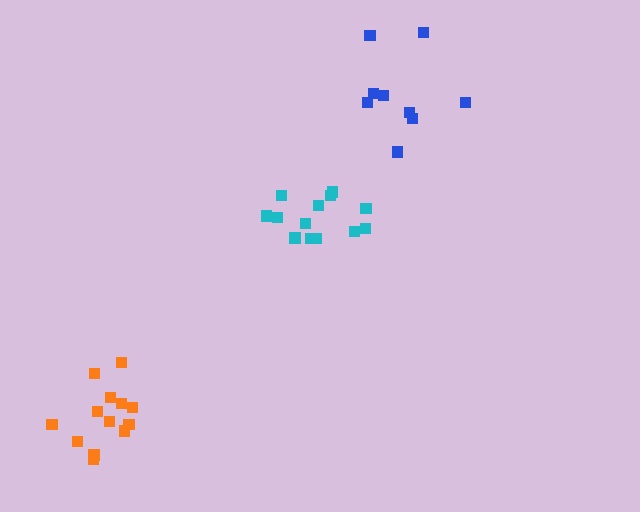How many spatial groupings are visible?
There are 3 spatial groupings.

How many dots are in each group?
Group 1: 9 dots, Group 2: 13 dots, Group 3: 13 dots (35 total).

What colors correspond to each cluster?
The clusters are colored: blue, orange, cyan.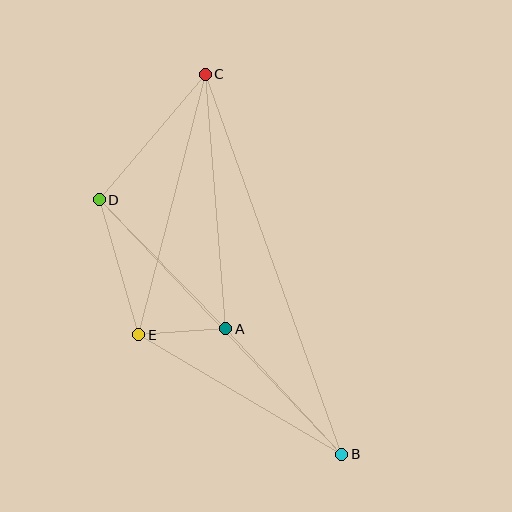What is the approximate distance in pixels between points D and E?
The distance between D and E is approximately 141 pixels.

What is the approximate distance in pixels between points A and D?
The distance between A and D is approximately 180 pixels.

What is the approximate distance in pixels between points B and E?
The distance between B and E is approximately 236 pixels.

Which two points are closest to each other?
Points A and E are closest to each other.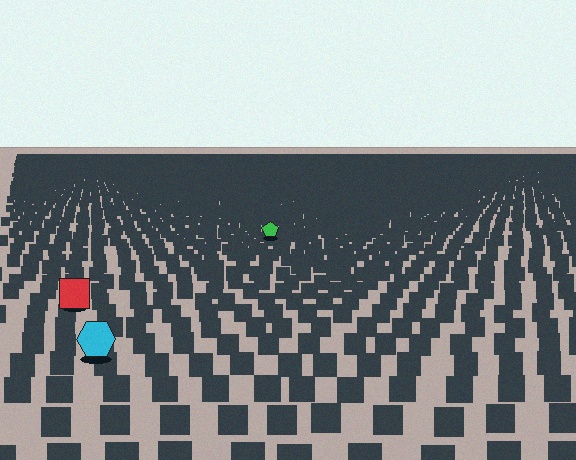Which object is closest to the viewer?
The cyan hexagon is closest. The texture marks near it are larger and more spread out.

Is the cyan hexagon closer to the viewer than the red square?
Yes. The cyan hexagon is closer — you can tell from the texture gradient: the ground texture is coarser near it.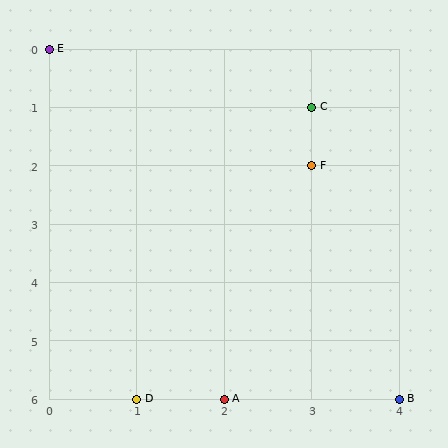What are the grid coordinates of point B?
Point B is at grid coordinates (4, 6).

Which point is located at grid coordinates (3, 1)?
Point C is at (3, 1).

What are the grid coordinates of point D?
Point D is at grid coordinates (1, 6).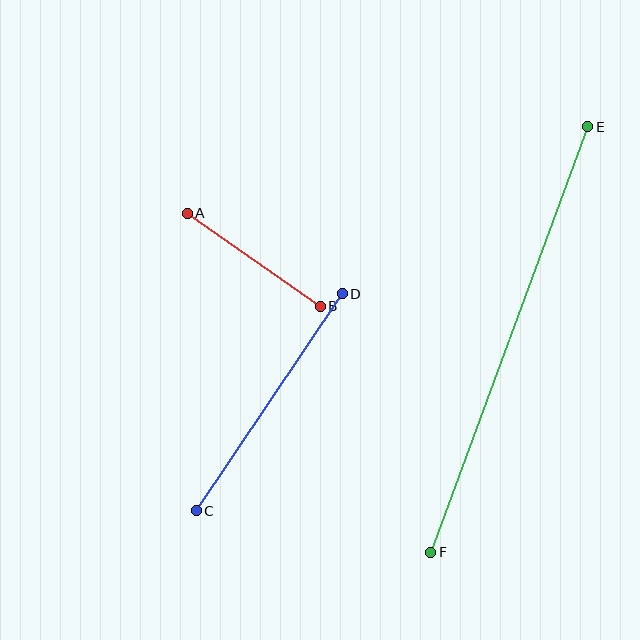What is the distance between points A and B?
The distance is approximately 163 pixels.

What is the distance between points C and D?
The distance is approximately 262 pixels.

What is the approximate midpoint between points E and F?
The midpoint is at approximately (509, 339) pixels.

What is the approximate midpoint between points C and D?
The midpoint is at approximately (269, 402) pixels.